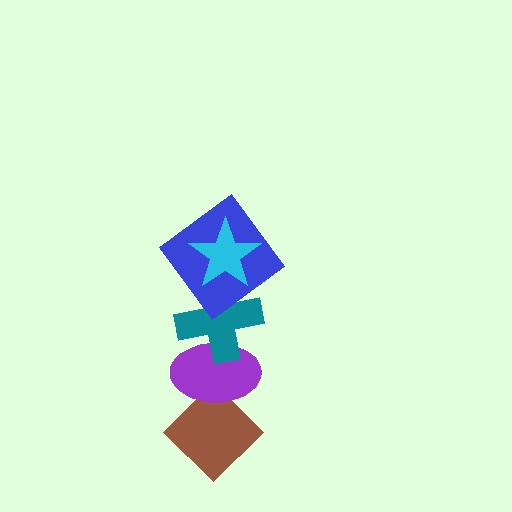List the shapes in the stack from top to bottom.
From top to bottom: the cyan star, the blue diamond, the teal cross, the purple ellipse, the brown diamond.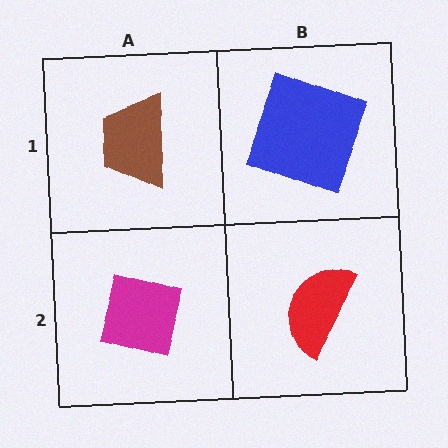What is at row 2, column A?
A magenta square.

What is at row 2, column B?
A red semicircle.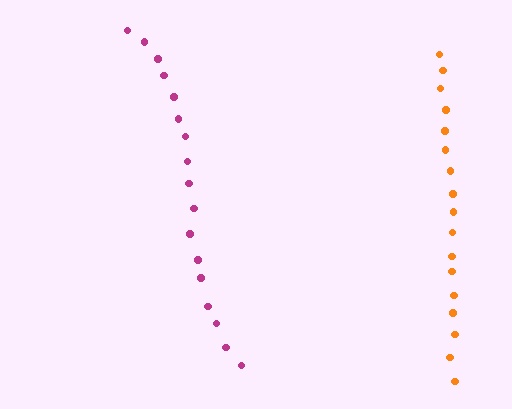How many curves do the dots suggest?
There are 2 distinct paths.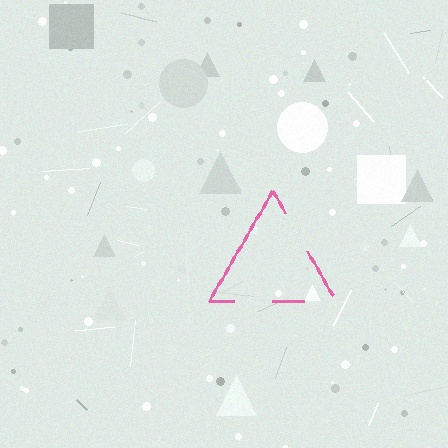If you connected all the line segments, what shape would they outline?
They would outline a triangle.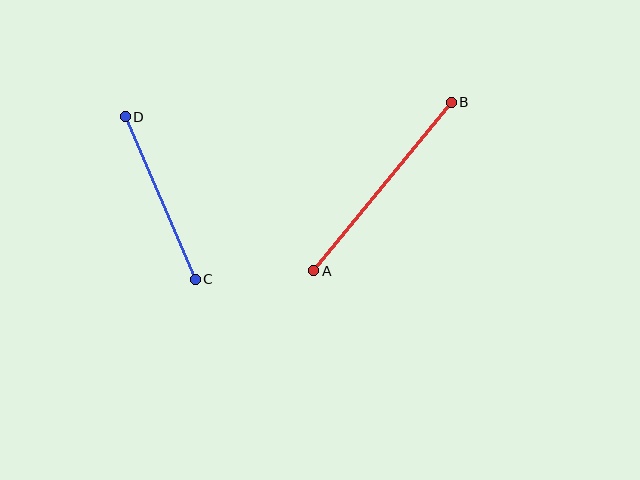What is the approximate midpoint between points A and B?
The midpoint is at approximately (382, 187) pixels.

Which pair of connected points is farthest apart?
Points A and B are farthest apart.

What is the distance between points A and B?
The distance is approximately 217 pixels.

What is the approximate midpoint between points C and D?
The midpoint is at approximately (160, 198) pixels.